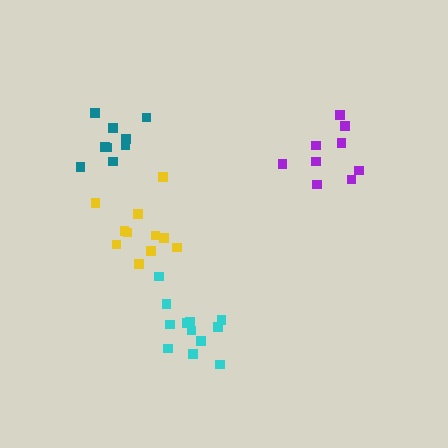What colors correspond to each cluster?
The clusters are colored: teal, purple, yellow, cyan.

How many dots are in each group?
Group 1: 9 dots, Group 2: 9 dots, Group 3: 11 dots, Group 4: 12 dots (41 total).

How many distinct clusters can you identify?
There are 4 distinct clusters.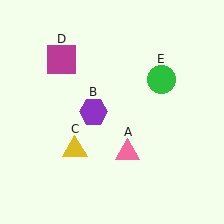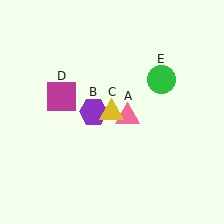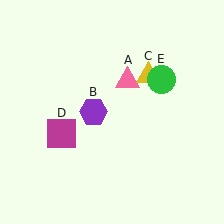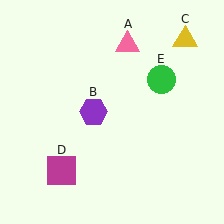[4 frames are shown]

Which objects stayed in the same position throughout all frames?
Purple hexagon (object B) and green circle (object E) remained stationary.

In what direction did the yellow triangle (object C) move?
The yellow triangle (object C) moved up and to the right.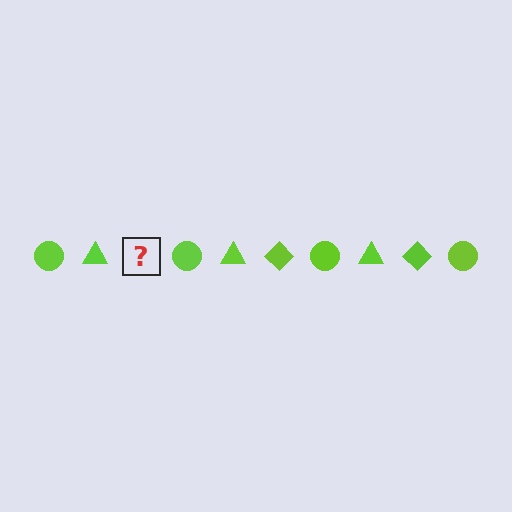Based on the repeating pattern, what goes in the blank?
The blank should be a lime diamond.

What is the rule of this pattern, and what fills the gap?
The rule is that the pattern cycles through circle, triangle, diamond shapes in lime. The gap should be filled with a lime diamond.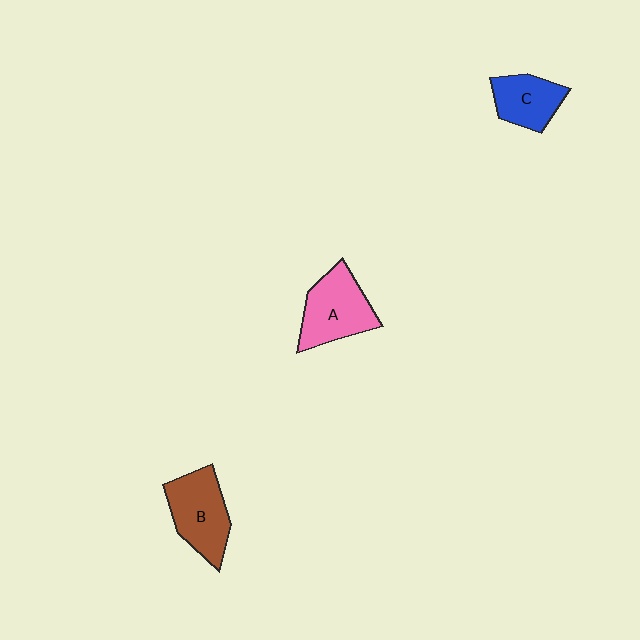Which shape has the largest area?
Shape A (pink).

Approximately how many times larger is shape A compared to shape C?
Approximately 1.4 times.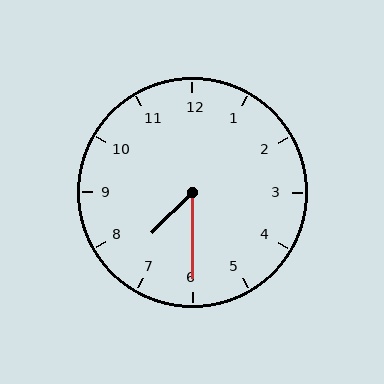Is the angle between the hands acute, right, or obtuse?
It is acute.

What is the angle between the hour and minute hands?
Approximately 45 degrees.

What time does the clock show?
7:30.